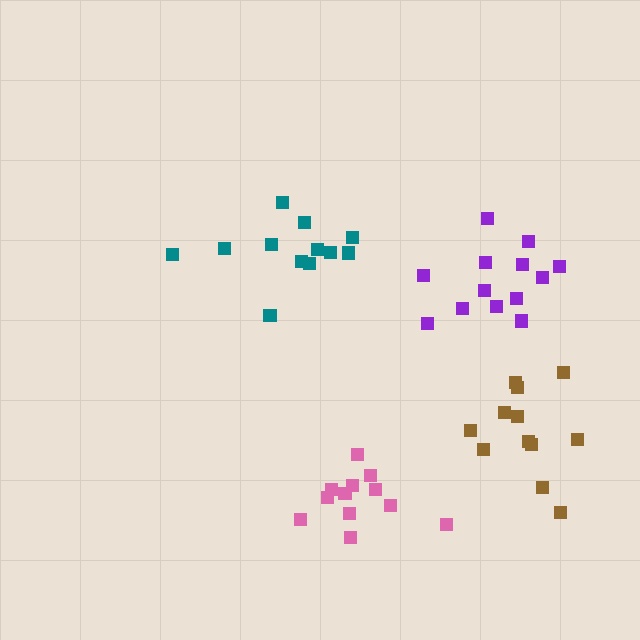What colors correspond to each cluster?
The clusters are colored: purple, teal, pink, brown.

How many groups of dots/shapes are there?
There are 4 groups.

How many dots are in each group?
Group 1: 13 dots, Group 2: 12 dots, Group 3: 12 dots, Group 4: 12 dots (49 total).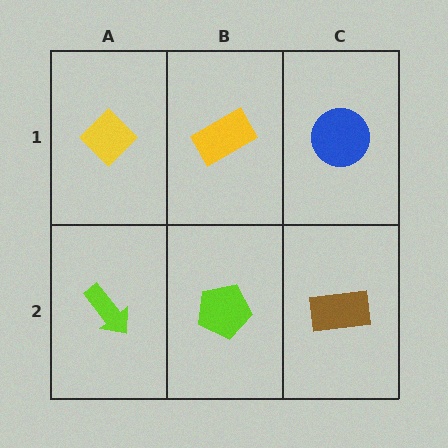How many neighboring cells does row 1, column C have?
2.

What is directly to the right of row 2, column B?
A brown rectangle.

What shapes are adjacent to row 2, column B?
A yellow rectangle (row 1, column B), a lime arrow (row 2, column A), a brown rectangle (row 2, column C).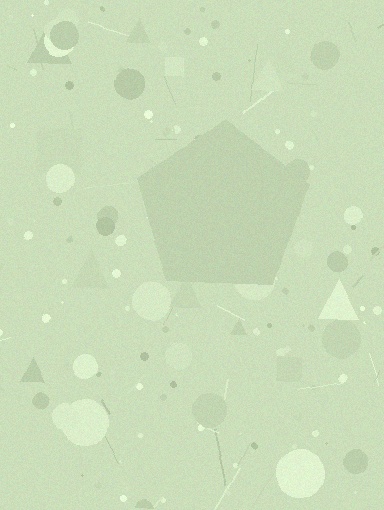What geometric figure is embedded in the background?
A pentagon is embedded in the background.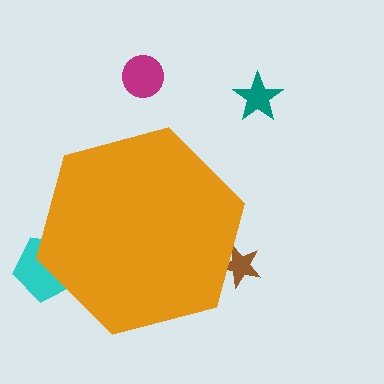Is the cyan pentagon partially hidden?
Yes, the cyan pentagon is partially hidden behind the orange hexagon.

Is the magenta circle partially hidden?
No, the magenta circle is fully visible.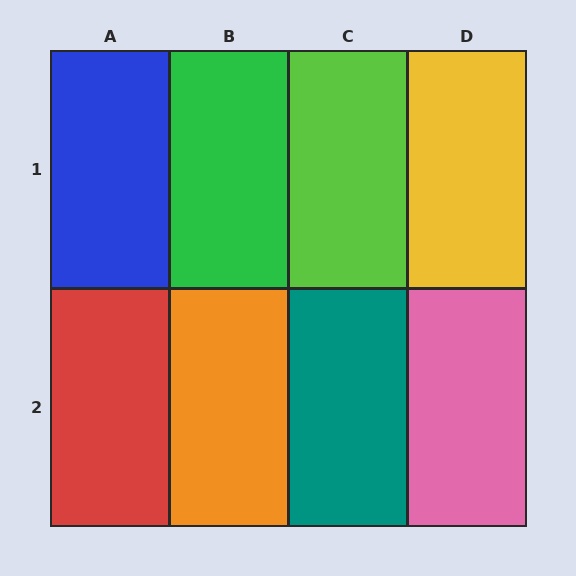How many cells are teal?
1 cell is teal.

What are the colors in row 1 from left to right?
Blue, green, lime, yellow.